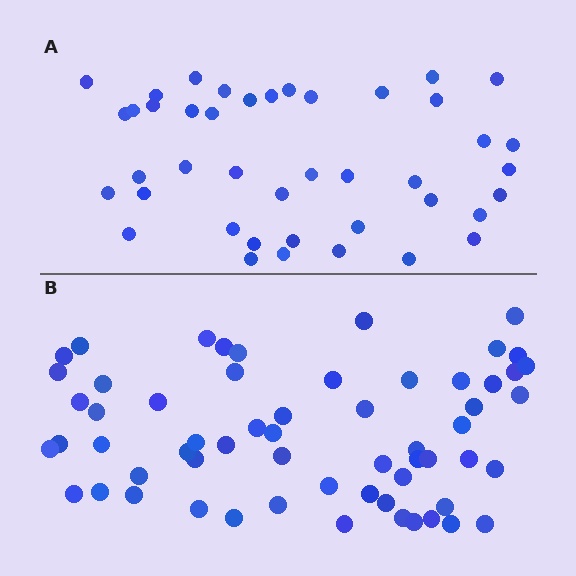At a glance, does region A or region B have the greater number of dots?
Region B (the bottom region) has more dots.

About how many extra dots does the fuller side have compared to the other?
Region B has approximately 20 more dots than region A.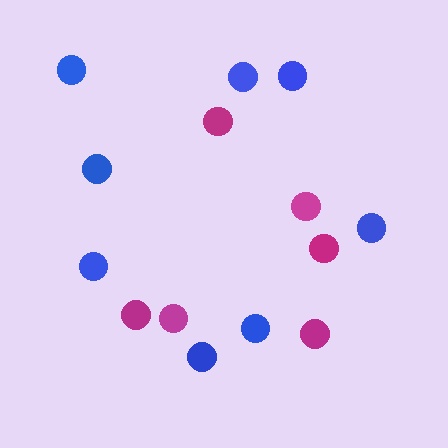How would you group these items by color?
There are 2 groups: one group of magenta circles (6) and one group of blue circles (8).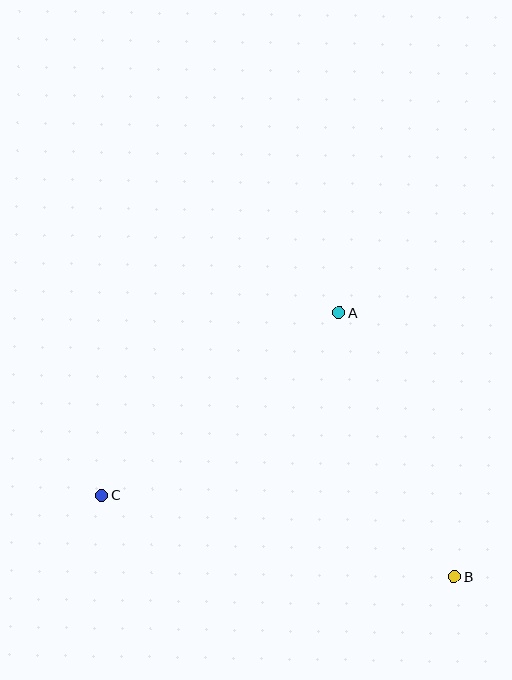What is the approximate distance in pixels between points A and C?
The distance between A and C is approximately 299 pixels.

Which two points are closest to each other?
Points A and B are closest to each other.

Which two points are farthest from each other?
Points B and C are farthest from each other.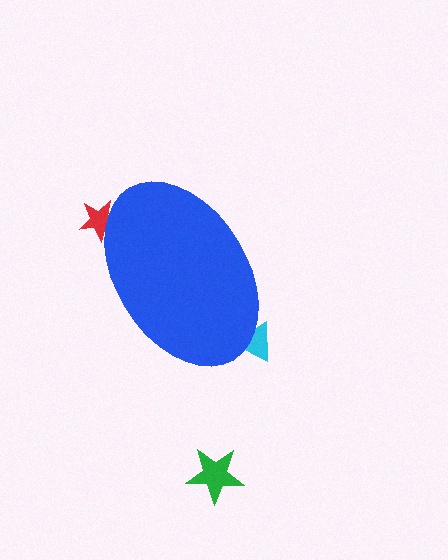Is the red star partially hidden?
Yes, the red star is partially hidden behind the blue ellipse.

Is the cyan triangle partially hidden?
Yes, the cyan triangle is partially hidden behind the blue ellipse.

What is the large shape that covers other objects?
A blue ellipse.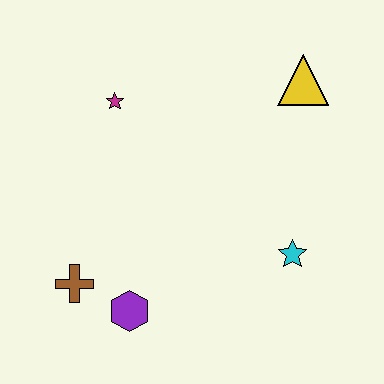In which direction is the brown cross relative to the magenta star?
The brown cross is below the magenta star.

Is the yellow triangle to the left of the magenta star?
No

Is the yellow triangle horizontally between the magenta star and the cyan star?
No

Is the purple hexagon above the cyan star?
No